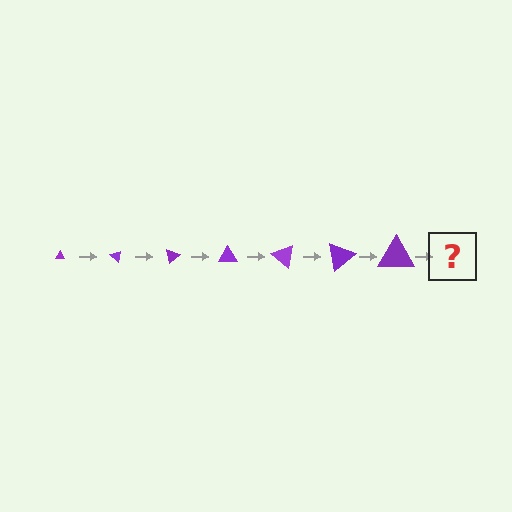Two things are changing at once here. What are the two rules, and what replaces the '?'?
The two rules are that the triangle grows larger each step and it rotates 40 degrees each step. The '?' should be a triangle, larger than the previous one and rotated 280 degrees from the start.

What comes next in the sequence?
The next element should be a triangle, larger than the previous one and rotated 280 degrees from the start.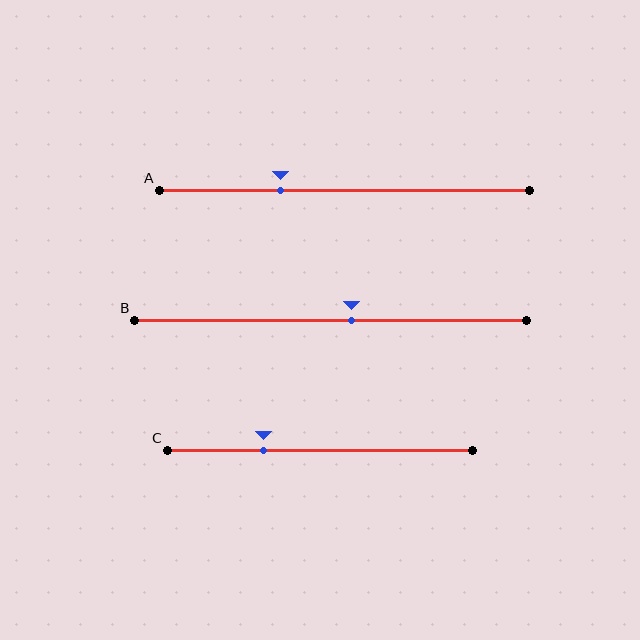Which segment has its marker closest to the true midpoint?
Segment B has its marker closest to the true midpoint.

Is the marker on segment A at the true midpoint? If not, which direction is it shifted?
No, the marker on segment A is shifted to the left by about 17% of the segment length.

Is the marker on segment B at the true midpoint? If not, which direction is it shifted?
No, the marker on segment B is shifted to the right by about 5% of the segment length.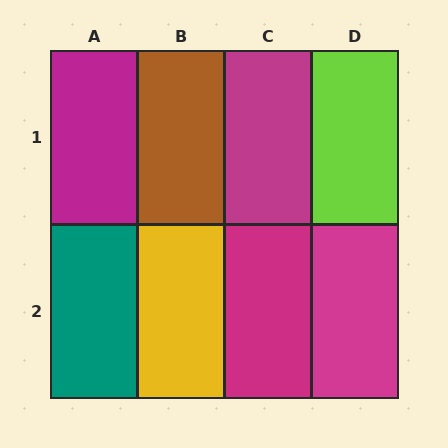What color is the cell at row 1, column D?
Lime.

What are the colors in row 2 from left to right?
Teal, yellow, magenta, magenta.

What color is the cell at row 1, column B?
Brown.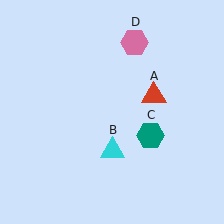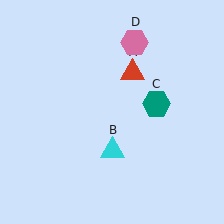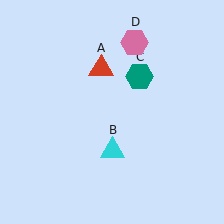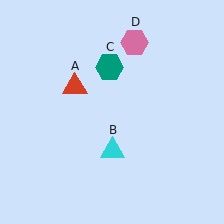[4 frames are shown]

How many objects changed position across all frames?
2 objects changed position: red triangle (object A), teal hexagon (object C).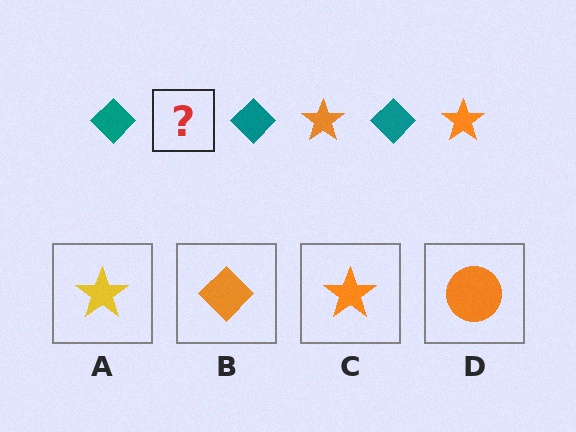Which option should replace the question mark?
Option C.